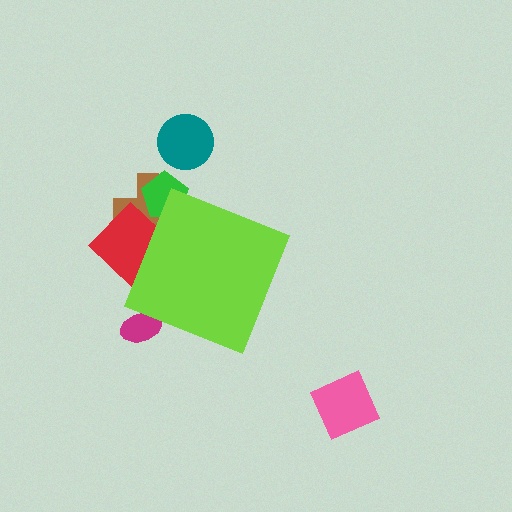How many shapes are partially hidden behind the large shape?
4 shapes are partially hidden.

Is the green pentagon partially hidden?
Yes, the green pentagon is partially hidden behind the lime diamond.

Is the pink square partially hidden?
No, the pink square is fully visible.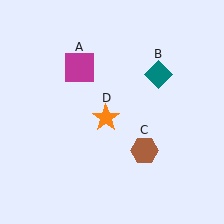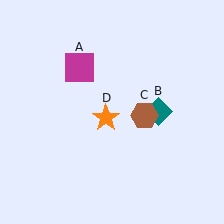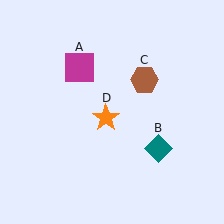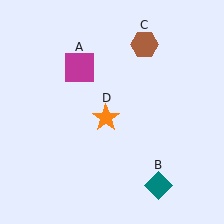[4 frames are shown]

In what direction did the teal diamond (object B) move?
The teal diamond (object B) moved down.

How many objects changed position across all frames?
2 objects changed position: teal diamond (object B), brown hexagon (object C).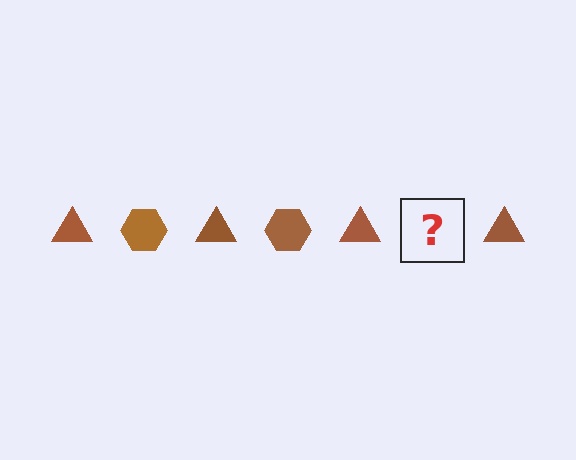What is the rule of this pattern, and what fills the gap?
The rule is that the pattern cycles through triangle, hexagon shapes in brown. The gap should be filled with a brown hexagon.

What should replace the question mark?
The question mark should be replaced with a brown hexagon.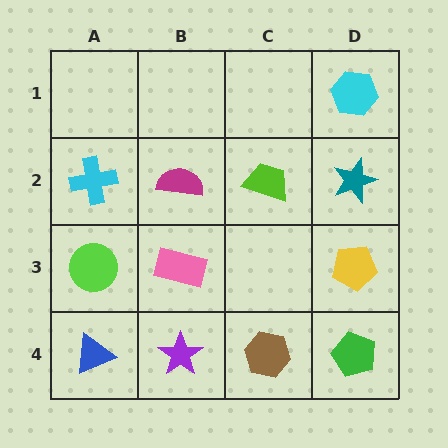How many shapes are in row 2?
4 shapes.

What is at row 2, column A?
A cyan cross.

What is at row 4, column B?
A purple star.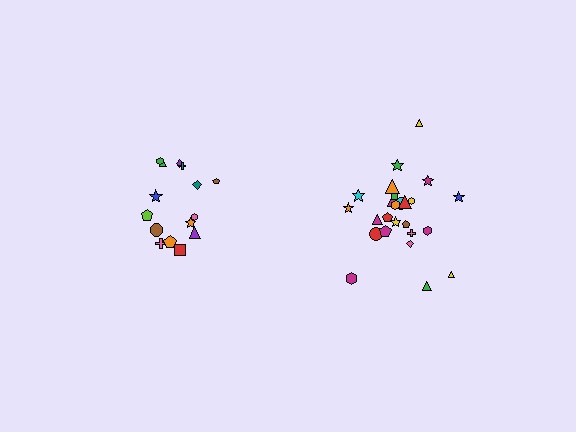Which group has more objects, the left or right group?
The right group.